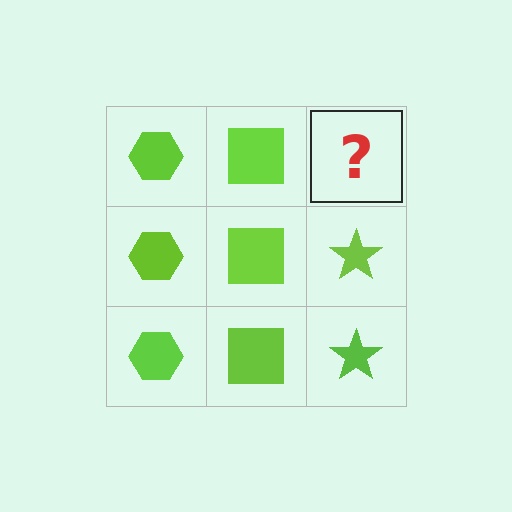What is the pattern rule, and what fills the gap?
The rule is that each column has a consistent shape. The gap should be filled with a lime star.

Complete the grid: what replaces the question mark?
The question mark should be replaced with a lime star.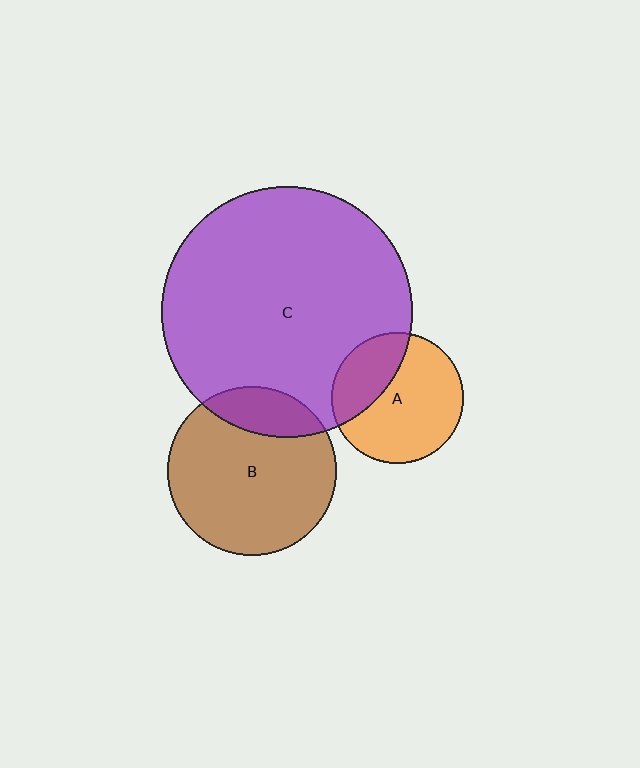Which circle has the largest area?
Circle C (purple).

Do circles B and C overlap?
Yes.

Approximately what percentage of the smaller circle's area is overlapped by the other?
Approximately 20%.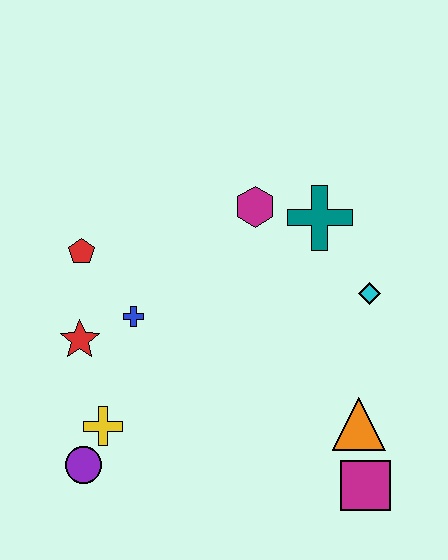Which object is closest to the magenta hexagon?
The teal cross is closest to the magenta hexagon.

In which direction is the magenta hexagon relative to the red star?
The magenta hexagon is to the right of the red star.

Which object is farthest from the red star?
The magenta square is farthest from the red star.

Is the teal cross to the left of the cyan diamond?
Yes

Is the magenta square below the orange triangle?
Yes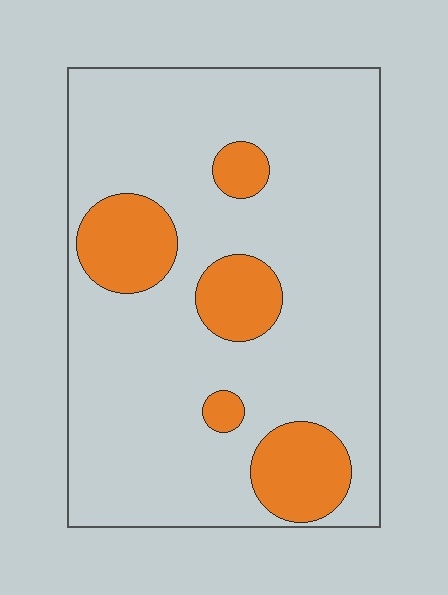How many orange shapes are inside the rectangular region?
5.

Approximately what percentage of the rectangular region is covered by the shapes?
Approximately 20%.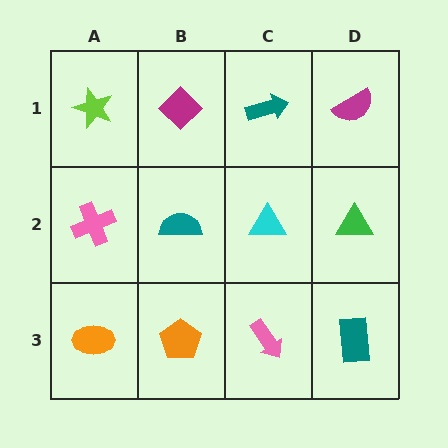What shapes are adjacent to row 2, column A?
A lime star (row 1, column A), an orange ellipse (row 3, column A), a teal semicircle (row 2, column B).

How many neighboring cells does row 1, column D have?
2.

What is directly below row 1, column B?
A teal semicircle.